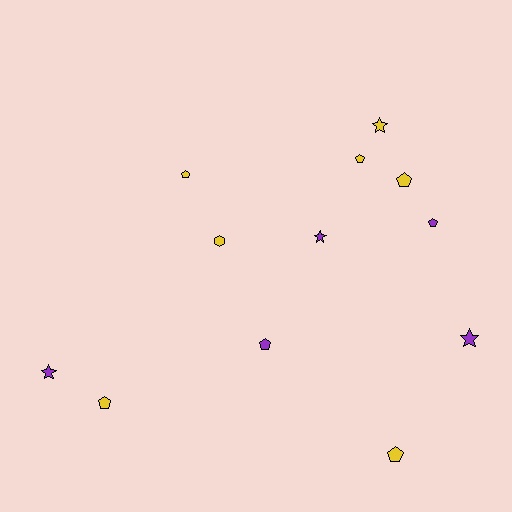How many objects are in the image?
There are 12 objects.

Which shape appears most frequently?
Pentagon, with 7 objects.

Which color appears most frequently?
Yellow, with 7 objects.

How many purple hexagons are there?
There are no purple hexagons.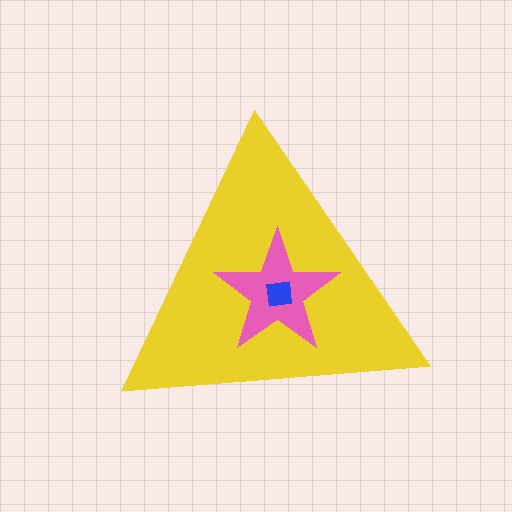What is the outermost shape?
The yellow triangle.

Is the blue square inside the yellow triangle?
Yes.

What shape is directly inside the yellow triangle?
The pink star.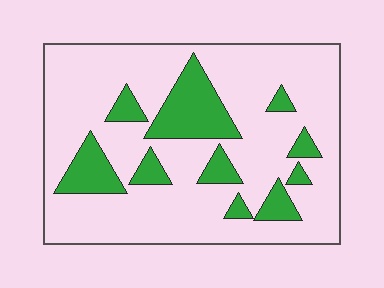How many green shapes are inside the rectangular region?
10.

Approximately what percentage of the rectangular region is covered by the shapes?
Approximately 20%.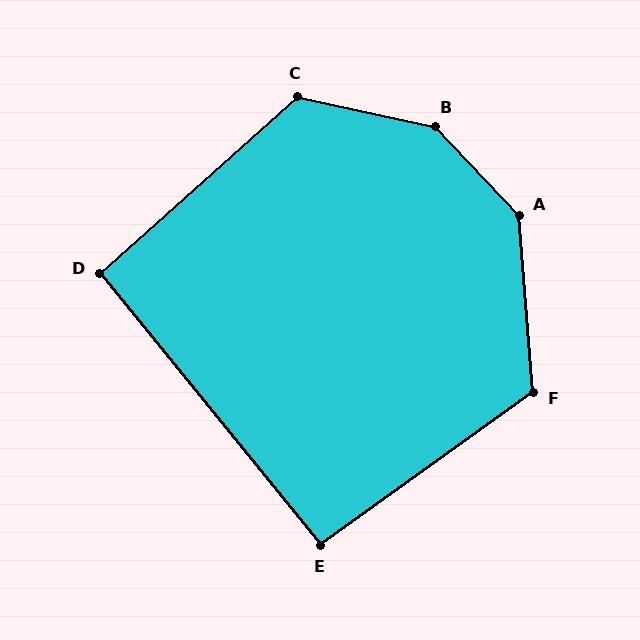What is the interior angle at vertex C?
Approximately 126 degrees (obtuse).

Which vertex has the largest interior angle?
B, at approximately 146 degrees.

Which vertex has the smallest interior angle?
D, at approximately 93 degrees.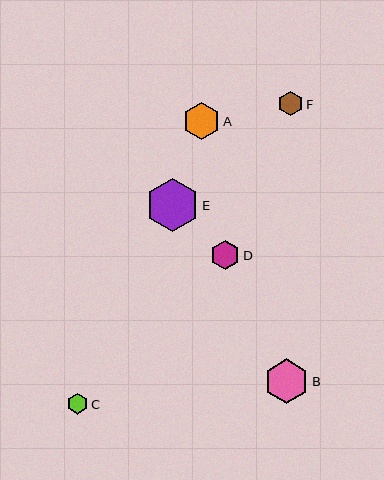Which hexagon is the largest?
Hexagon E is the largest with a size of approximately 53 pixels.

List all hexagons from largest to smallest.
From largest to smallest: E, B, A, D, F, C.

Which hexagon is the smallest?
Hexagon C is the smallest with a size of approximately 21 pixels.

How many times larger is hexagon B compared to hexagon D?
Hexagon B is approximately 1.5 times the size of hexagon D.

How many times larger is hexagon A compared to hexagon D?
Hexagon A is approximately 1.3 times the size of hexagon D.